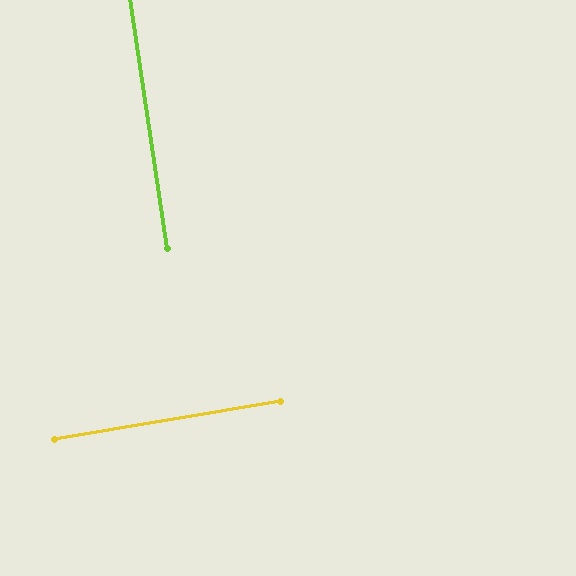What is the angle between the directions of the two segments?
Approximately 89 degrees.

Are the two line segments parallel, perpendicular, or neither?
Perpendicular — they meet at approximately 89°.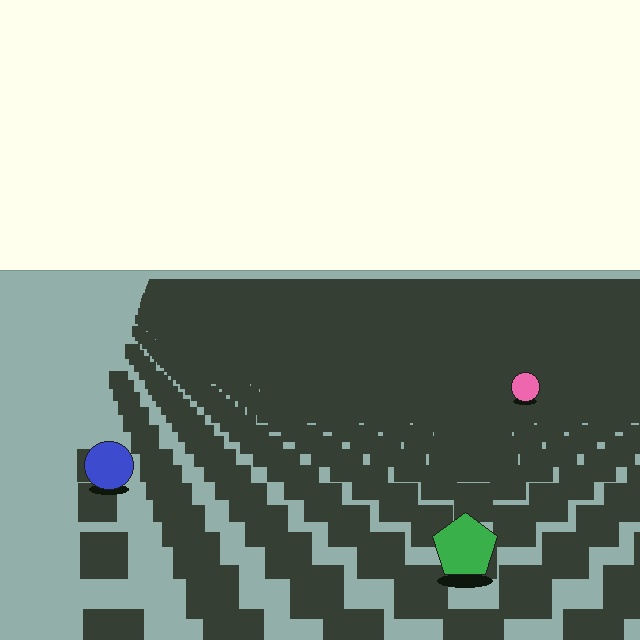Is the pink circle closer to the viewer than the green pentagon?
No. The green pentagon is closer — you can tell from the texture gradient: the ground texture is coarser near it.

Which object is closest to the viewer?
The green pentagon is closest. The texture marks near it are larger and more spread out.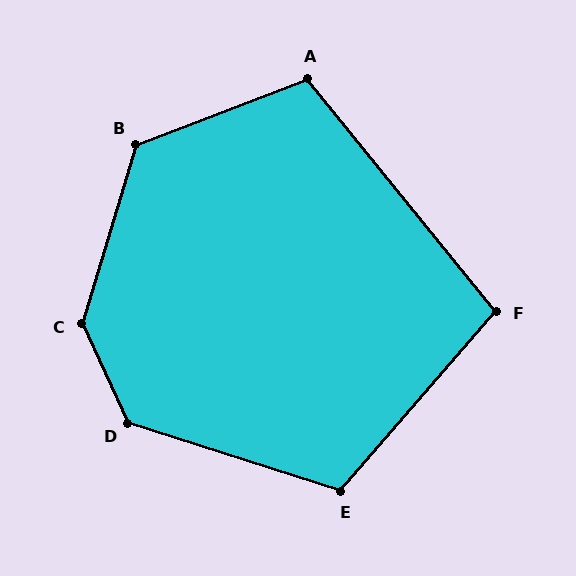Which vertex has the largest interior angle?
C, at approximately 138 degrees.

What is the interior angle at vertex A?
Approximately 108 degrees (obtuse).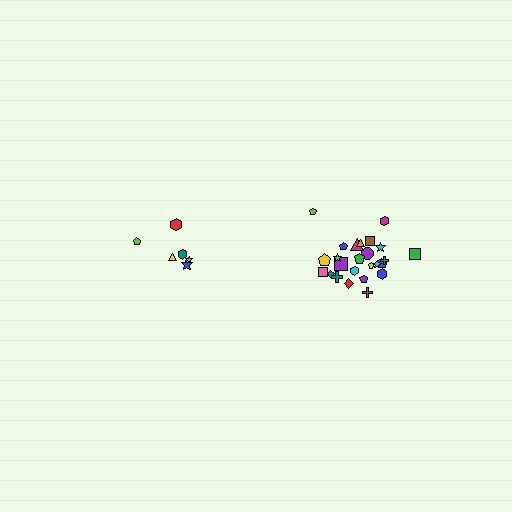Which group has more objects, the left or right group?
The right group.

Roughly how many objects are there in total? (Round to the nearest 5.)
Roughly 30 objects in total.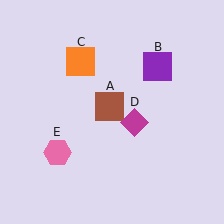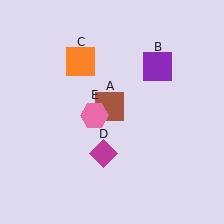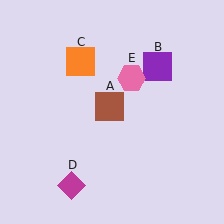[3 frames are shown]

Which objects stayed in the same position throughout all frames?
Brown square (object A) and purple square (object B) and orange square (object C) remained stationary.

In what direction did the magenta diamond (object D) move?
The magenta diamond (object D) moved down and to the left.